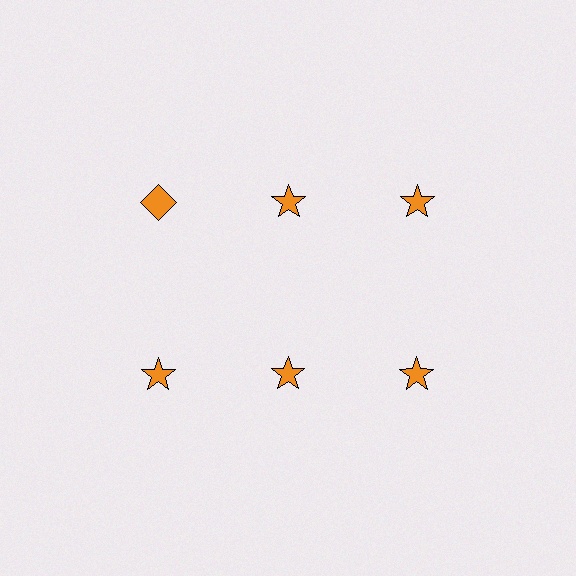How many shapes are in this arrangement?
There are 6 shapes arranged in a grid pattern.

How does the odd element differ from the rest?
It has a different shape: diamond instead of star.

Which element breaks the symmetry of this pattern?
The orange diamond in the top row, leftmost column breaks the symmetry. All other shapes are orange stars.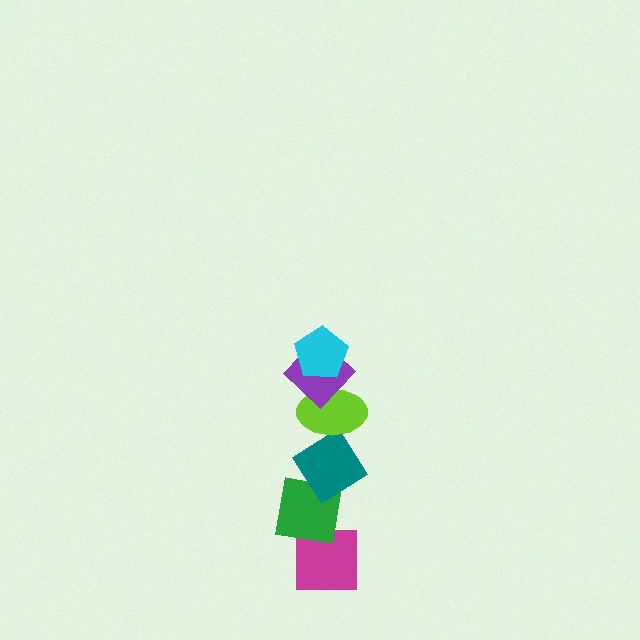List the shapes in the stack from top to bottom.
From top to bottom: the cyan pentagon, the purple diamond, the lime ellipse, the teal diamond, the green square, the magenta square.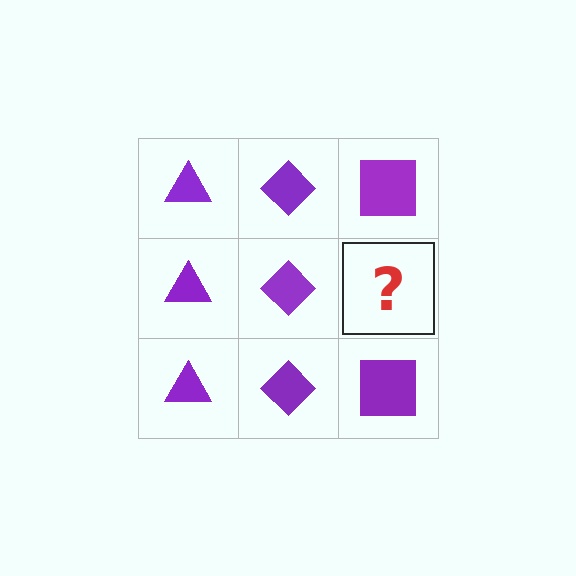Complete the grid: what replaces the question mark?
The question mark should be replaced with a purple square.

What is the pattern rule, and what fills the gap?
The rule is that each column has a consistent shape. The gap should be filled with a purple square.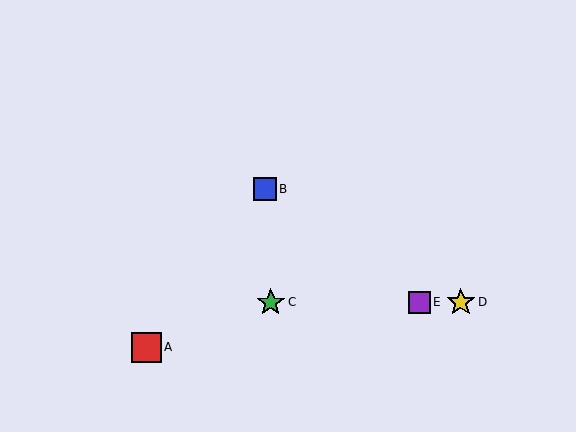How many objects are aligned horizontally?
3 objects (C, D, E) are aligned horizontally.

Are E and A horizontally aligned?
No, E is at y≈302 and A is at y≈347.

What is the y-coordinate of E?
Object E is at y≈302.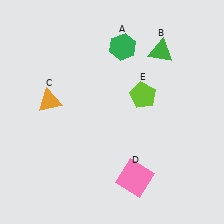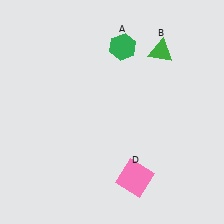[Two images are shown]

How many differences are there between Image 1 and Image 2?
There are 2 differences between the two images.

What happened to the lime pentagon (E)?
The lime pentagon (E) was removed in Image 2. It was in the top-right area of Image 1.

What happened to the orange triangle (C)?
The orange triangle (C) was removed in Image 2. It was in the top-left area of Image 1.